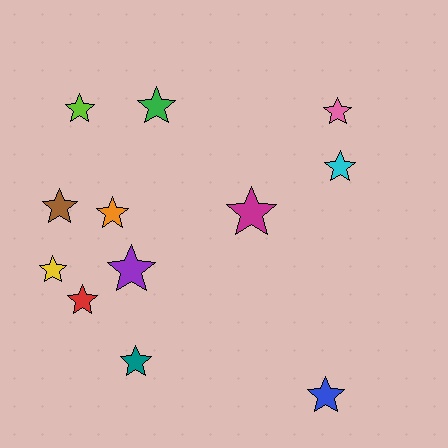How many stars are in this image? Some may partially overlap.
There are 12 stars.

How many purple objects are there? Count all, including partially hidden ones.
There is 1 purple object.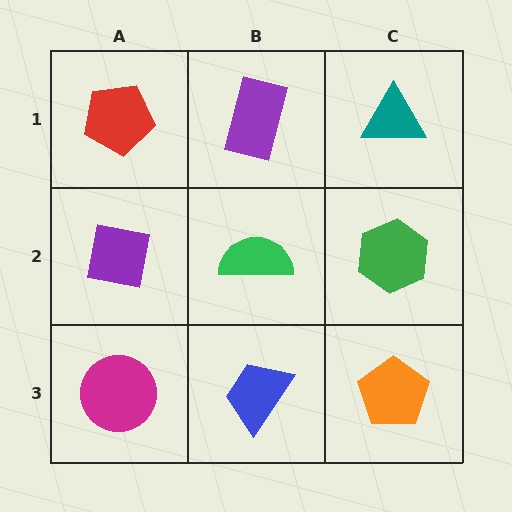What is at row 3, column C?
An orange pentagon.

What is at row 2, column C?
A green hexagon.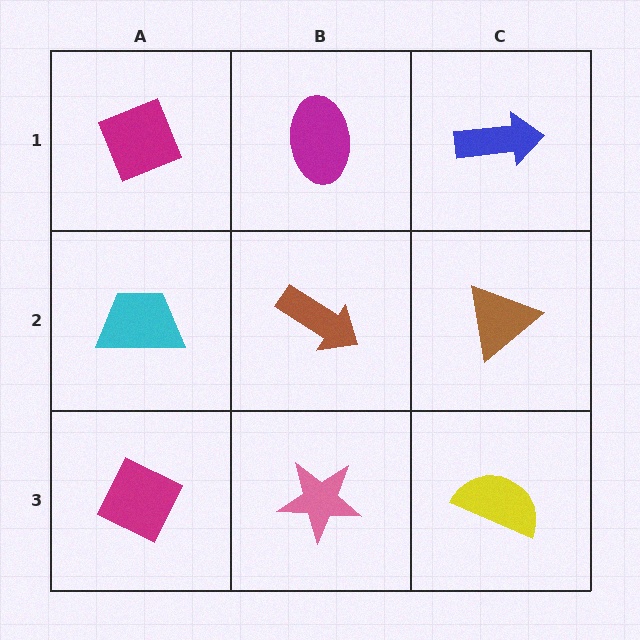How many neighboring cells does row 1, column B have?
3.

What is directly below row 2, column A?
A magenta diamond.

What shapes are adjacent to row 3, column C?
A brown triangle (row 2, column C), a pink star (row 3, column B).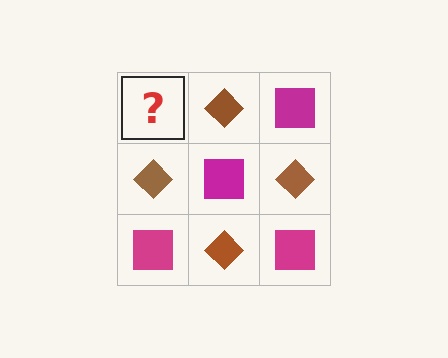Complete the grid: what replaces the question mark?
The question mark should be replaced with a magenta square.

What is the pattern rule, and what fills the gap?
The rule is that it alternates magenta square and brown diamond in a checkerboard pattern. The gap should be filled with a magenta square.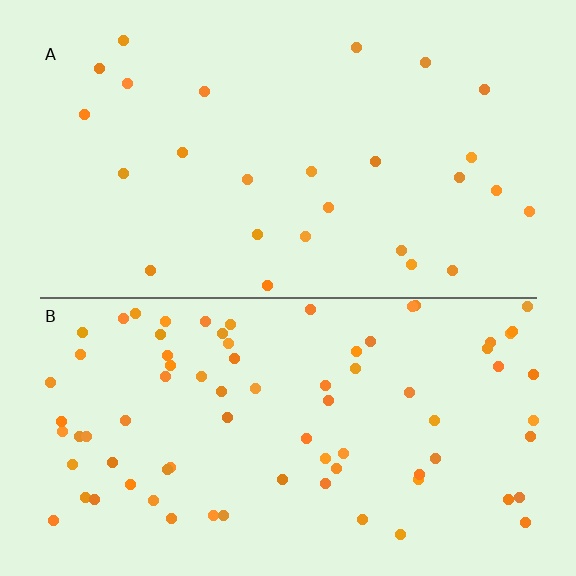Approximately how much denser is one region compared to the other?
Approximately 3.0× — region B over region A.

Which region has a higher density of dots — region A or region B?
B (the bottom).